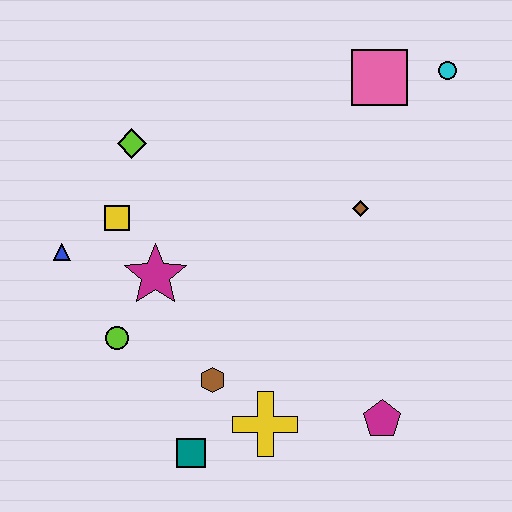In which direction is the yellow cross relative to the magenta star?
The yellow cross is below the magenta star.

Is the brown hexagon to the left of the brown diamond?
Yes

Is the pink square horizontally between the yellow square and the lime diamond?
No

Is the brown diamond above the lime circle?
Yes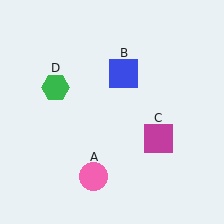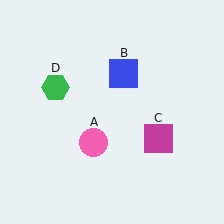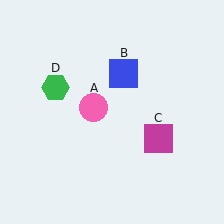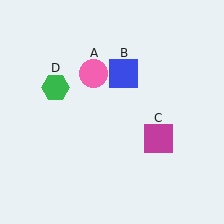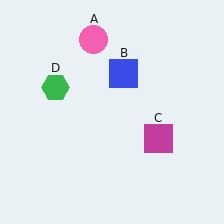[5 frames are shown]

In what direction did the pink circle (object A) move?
The pink circle (object A) moved up.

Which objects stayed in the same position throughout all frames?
Blue square (object B) and magenta square (object C) and green hexagon (object D) remained stationary.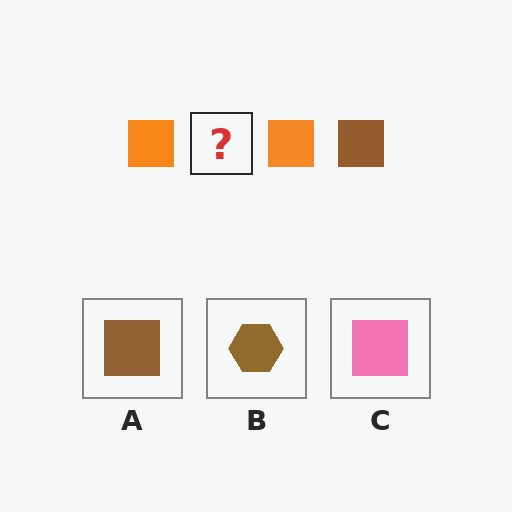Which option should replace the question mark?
Option A.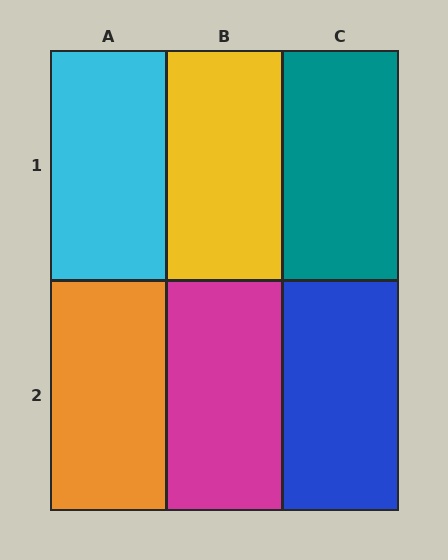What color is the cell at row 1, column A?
Cyan.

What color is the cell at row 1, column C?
Teal.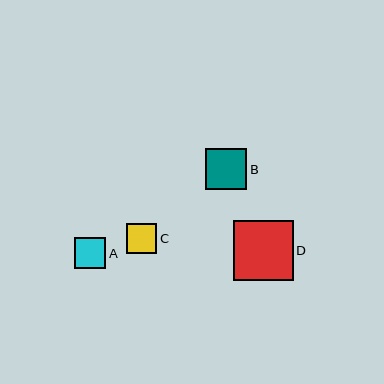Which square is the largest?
Square D is the largest with a size of approximately 60 pixels.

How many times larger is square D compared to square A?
Square D is approximately 1.9 times the size of square A.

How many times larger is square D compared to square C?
Square D is approximately 2.0 times the size of square C.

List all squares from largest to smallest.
From largest to smallest: D, B, A, C.